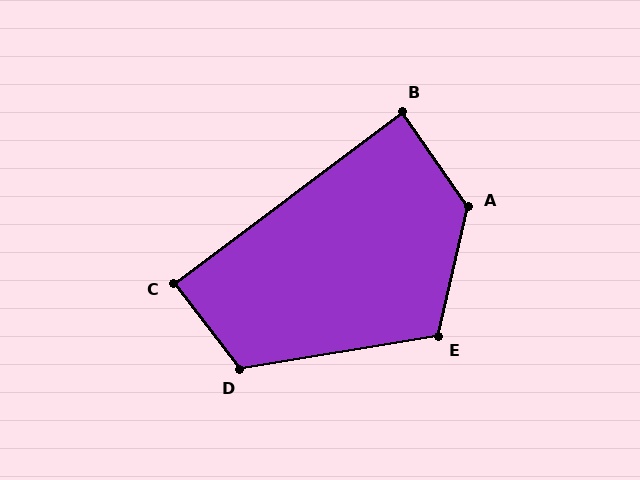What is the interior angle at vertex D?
Approximately 118 degrees (obtuse).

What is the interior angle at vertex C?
Approximately 90 degrees (approximately right).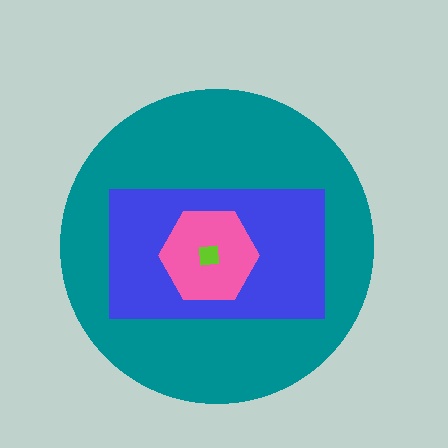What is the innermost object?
The lime square.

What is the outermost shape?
The teal circle.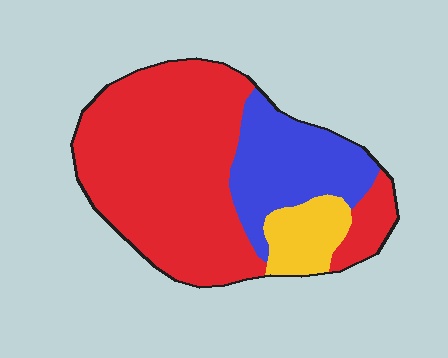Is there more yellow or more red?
Red.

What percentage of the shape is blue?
Blue covers 24% of the shape.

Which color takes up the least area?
Yellow, at roughly 10%.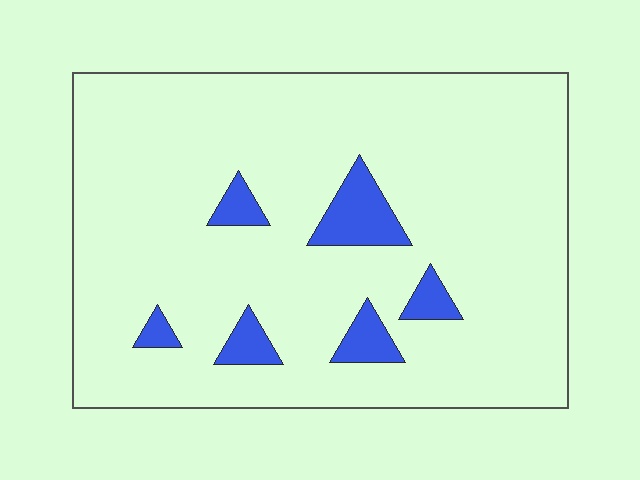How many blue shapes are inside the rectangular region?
6.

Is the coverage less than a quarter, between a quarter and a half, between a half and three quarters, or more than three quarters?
Less than a quarter.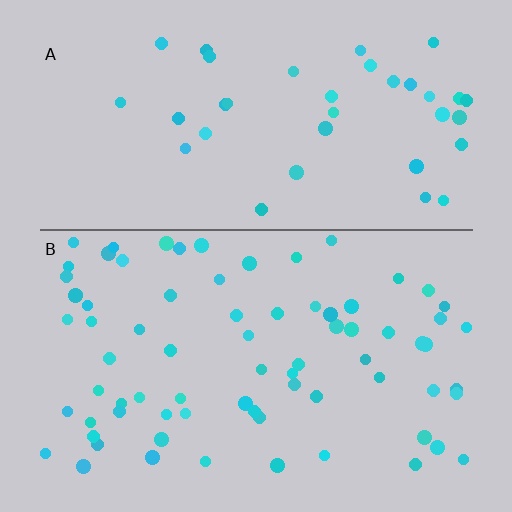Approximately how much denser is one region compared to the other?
Approximately 2.0× — region B over region A.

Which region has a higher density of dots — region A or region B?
B (the bottom).